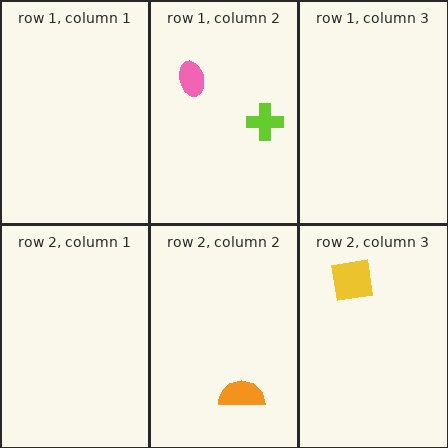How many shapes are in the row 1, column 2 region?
2.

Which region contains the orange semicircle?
The row 2, column 2 region.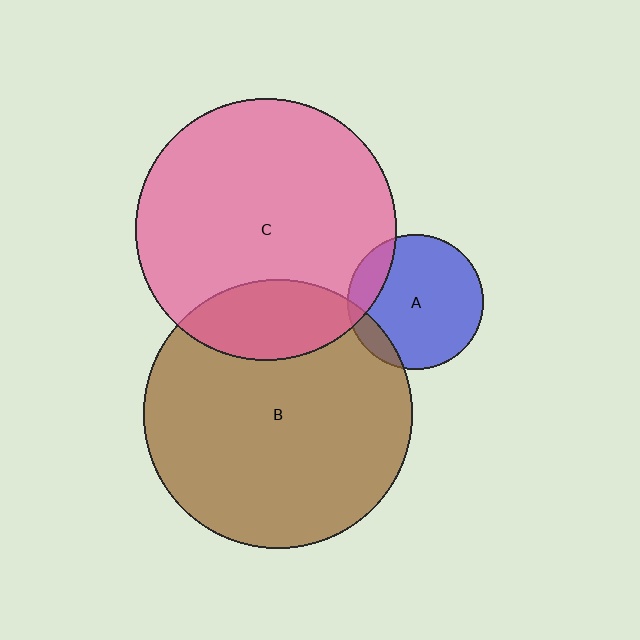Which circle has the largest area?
Circle B (brown).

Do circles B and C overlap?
Yes.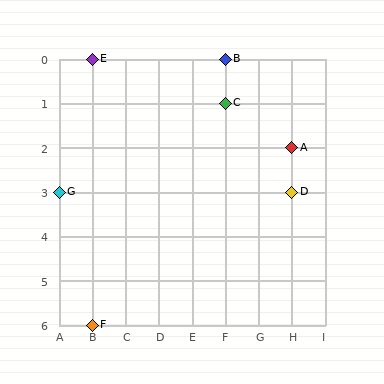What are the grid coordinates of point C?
Point C is at grid coordinates (F, 1).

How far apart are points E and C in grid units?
Points E and C are 4 columns and 1 row apart (about 4.1 grid units diagonally).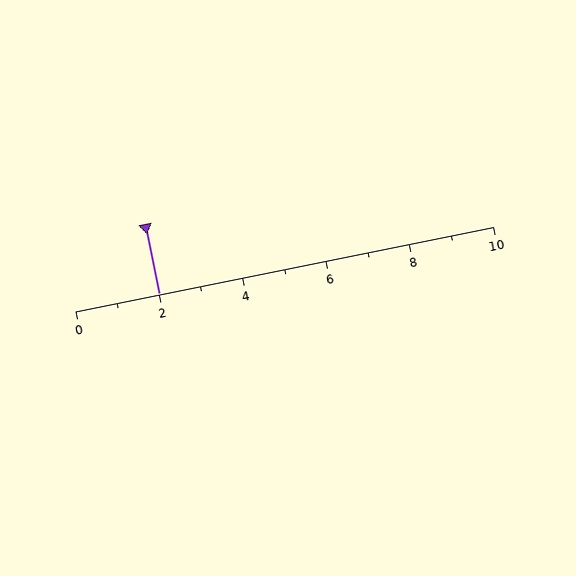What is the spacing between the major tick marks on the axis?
The major ticks are spaced 2 apart.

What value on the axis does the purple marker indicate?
The marker indicates approximately 2.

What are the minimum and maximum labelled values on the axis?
The axis runs from 0 to 10.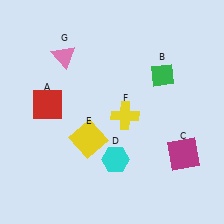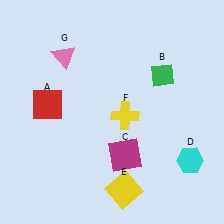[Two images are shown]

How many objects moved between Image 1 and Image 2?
3 objects moved between the two images.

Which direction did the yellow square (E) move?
The yellow square (E) moved down.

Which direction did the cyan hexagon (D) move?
The cyan hexagon (D) moved right.